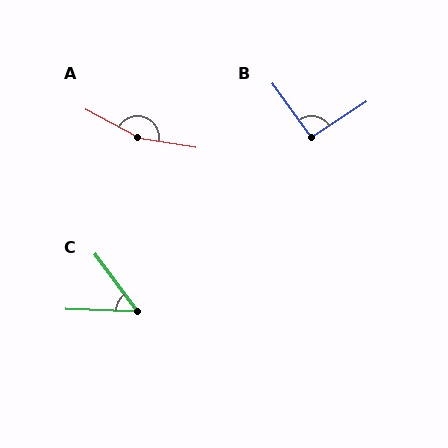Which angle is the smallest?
C, at approximately 51 degrees.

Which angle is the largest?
A, at approximately 161 degrees.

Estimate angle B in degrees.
Approximately 92 degrees.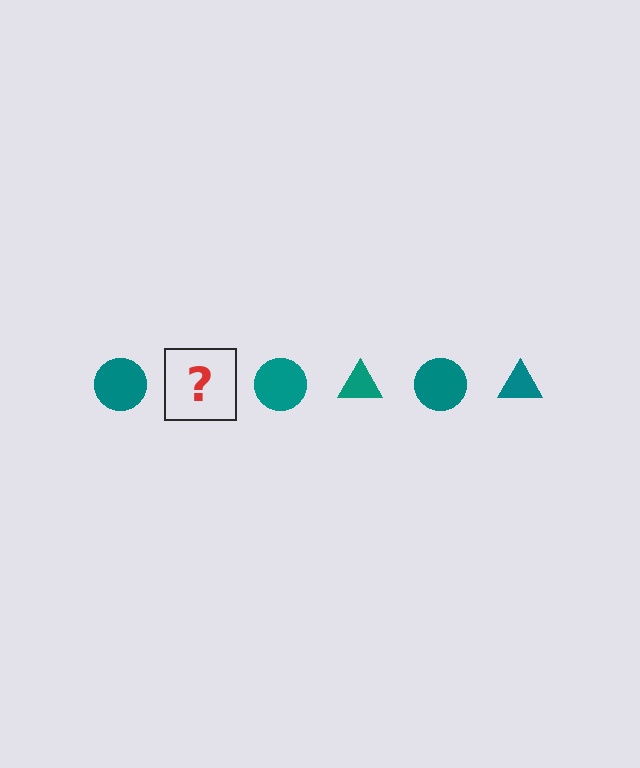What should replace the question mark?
The question mark should be replaced with a teal triangle.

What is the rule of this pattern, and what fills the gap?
The rule is that the pattern cycles through circle, triangle shapes in teal. The gap should be filled with a teal triangle.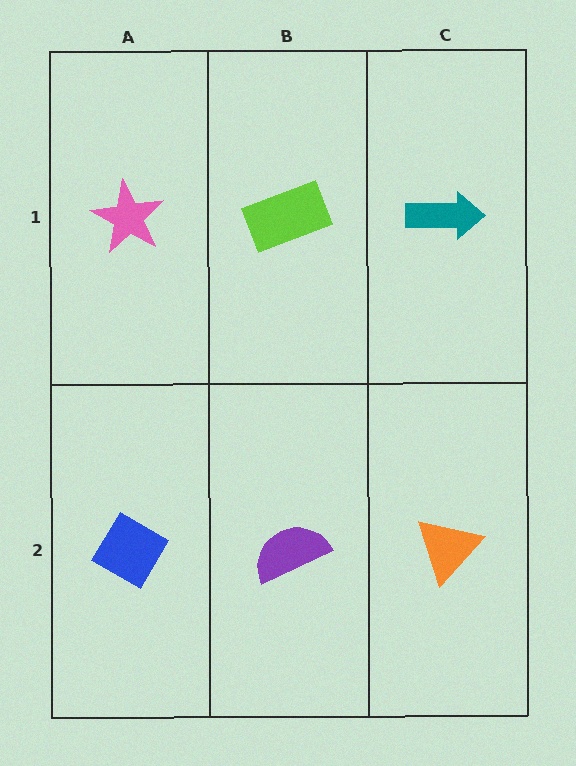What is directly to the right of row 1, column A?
A lime rectangle.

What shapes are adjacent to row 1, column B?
A purple semicircle (row 2, column B), a pink star (row 1, column A), a teal arrow (row 1, column C).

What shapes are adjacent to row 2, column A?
A pink star (row 1, column A), a purple semicircle (row 2, column B).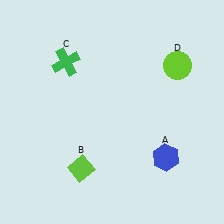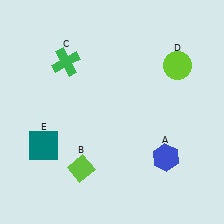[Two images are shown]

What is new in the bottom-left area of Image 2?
A teal square (E) was added in the bottom-left area of Image 2.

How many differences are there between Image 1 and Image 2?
There is 1 difference between the two images.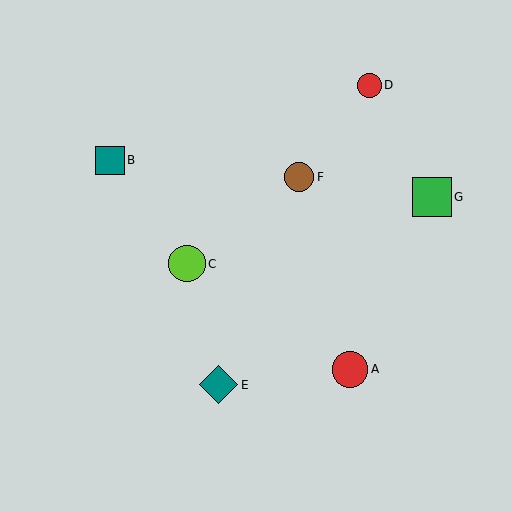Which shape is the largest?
The green square (labeled G) is the largest.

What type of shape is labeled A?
Shape A is a red circle.